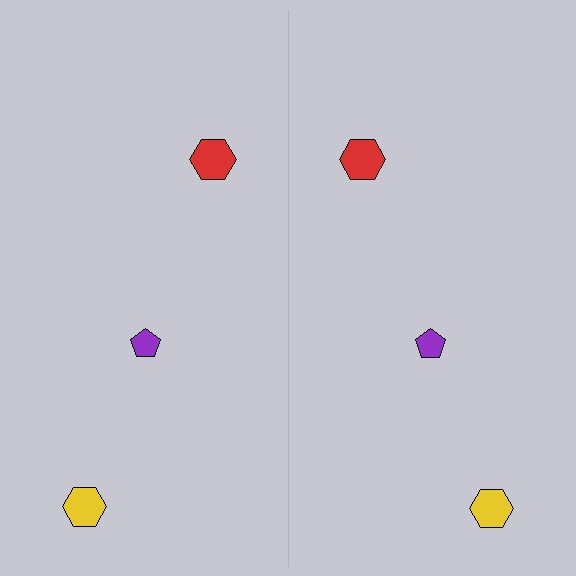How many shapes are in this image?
There are 6 shapes in this image.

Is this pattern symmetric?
Yes, this pattern has bilateral (reflection) symmetry.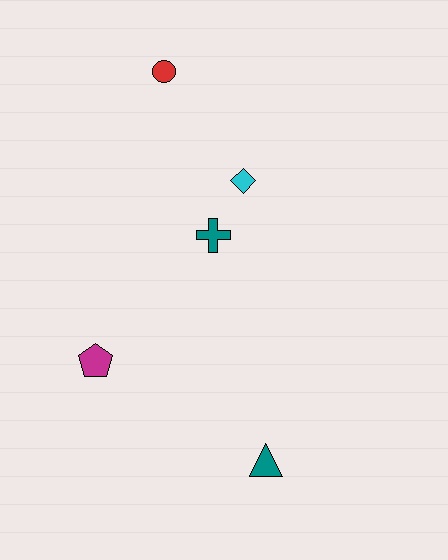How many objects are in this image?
There are 5 objects.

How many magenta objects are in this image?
There is 1 magenta object.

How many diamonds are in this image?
There is 1 diamond.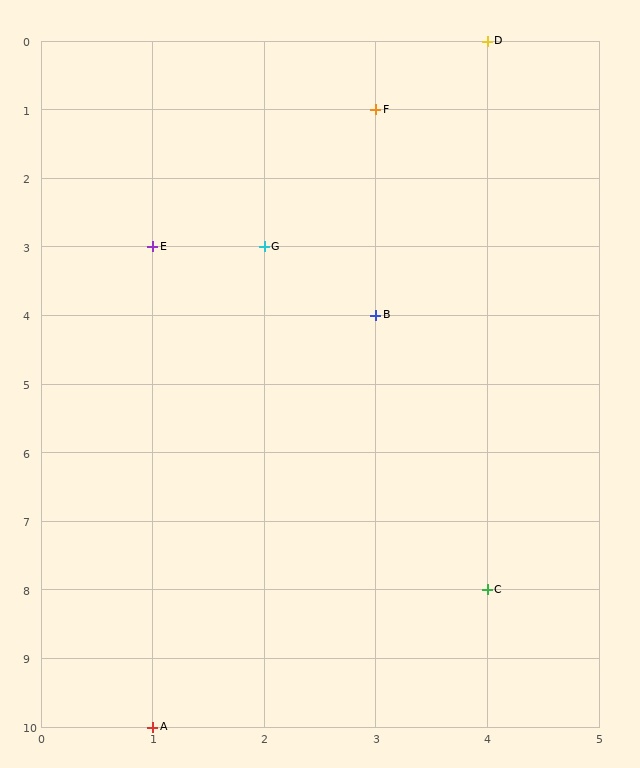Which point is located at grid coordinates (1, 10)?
Point A is at (1, 10).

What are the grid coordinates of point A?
Point A is at grid coordinates (1, 10).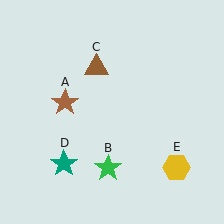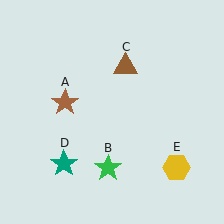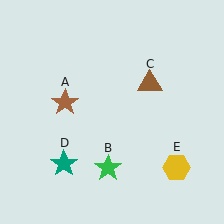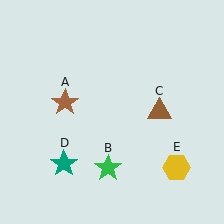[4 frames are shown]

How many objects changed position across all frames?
1 object changed position: brown triangle (object C).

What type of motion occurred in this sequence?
The brown triangle (object C) rotated clockwise around the center of the scene.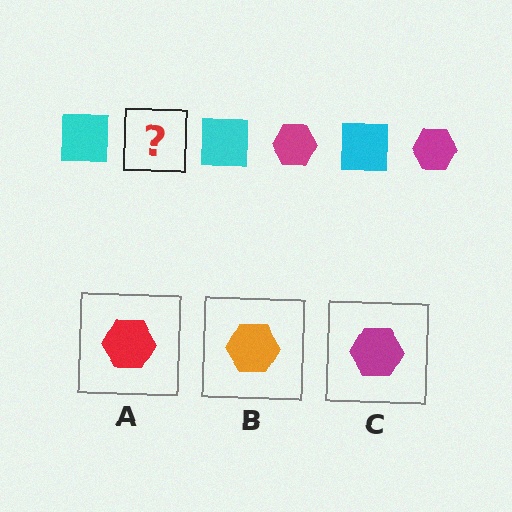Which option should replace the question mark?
Option C.